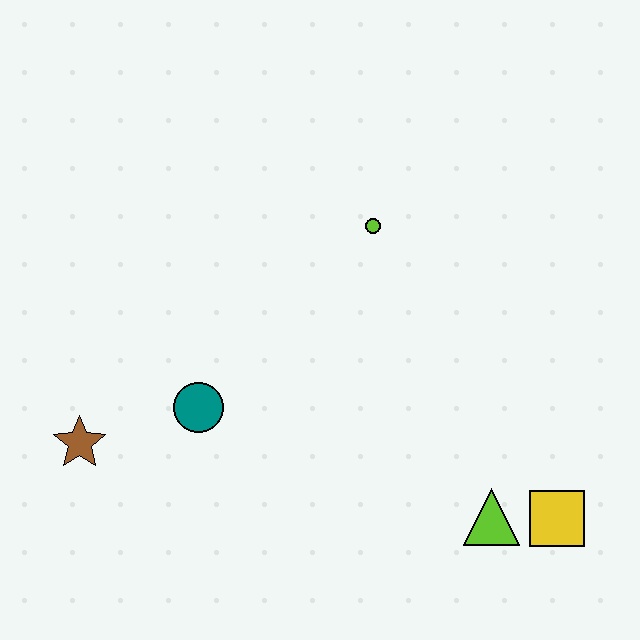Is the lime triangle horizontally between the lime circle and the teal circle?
No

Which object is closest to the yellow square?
The lime triangle is closest to the yellow square.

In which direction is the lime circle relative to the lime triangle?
The lime circle is above the lime triangle.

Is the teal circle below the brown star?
No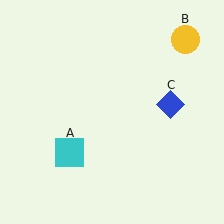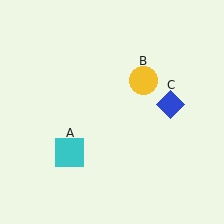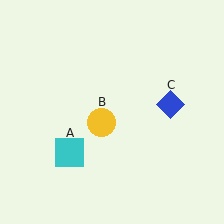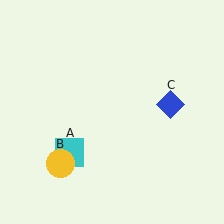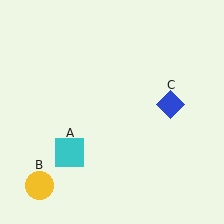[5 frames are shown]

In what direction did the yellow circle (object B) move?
The yellow circle (object B) moved down and to the left.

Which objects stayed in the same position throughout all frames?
Cyan square (object A) and blue diamond (object C) remained stationary.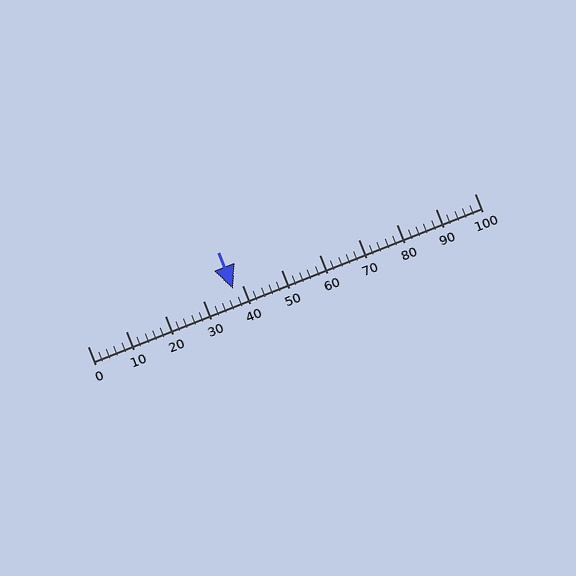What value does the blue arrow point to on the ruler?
The blue arrow points to approximately 38.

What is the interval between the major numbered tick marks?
The major tick marks are spaced 10 units apart.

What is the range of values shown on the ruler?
The ruler shows values from 0 to 100.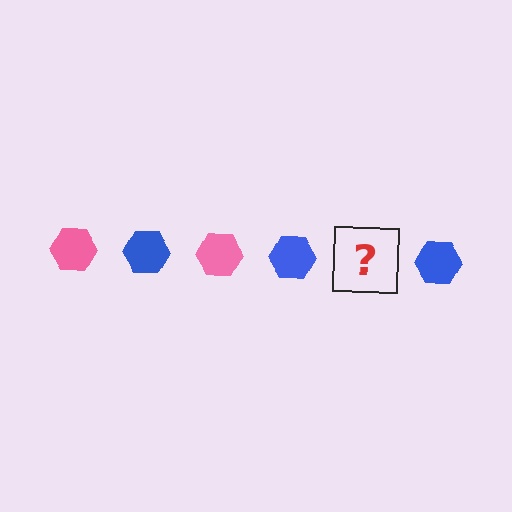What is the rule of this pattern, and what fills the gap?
The rule is that the pattern cycles through pink, blue hexagons. The gap should be filled with a pink hexagon.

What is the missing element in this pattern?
The missing element is a pink hexagon.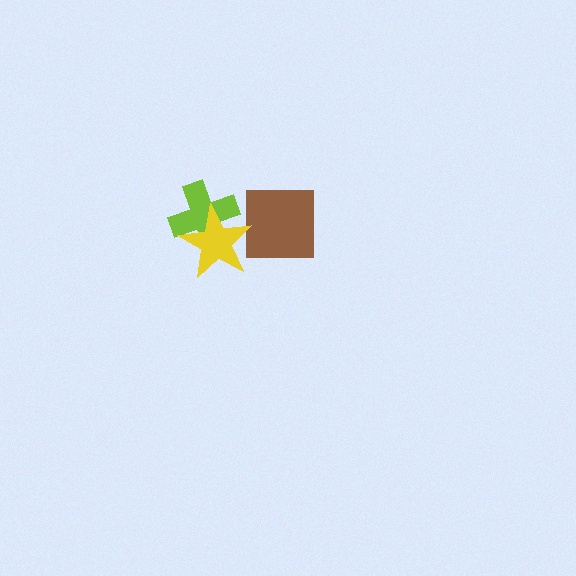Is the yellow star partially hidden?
No, no other shape covers it.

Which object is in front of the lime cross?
The yellow star is in front of the lime cross.